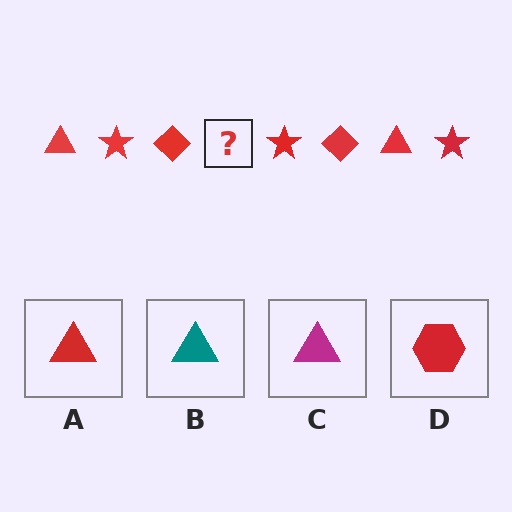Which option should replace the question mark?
Option A.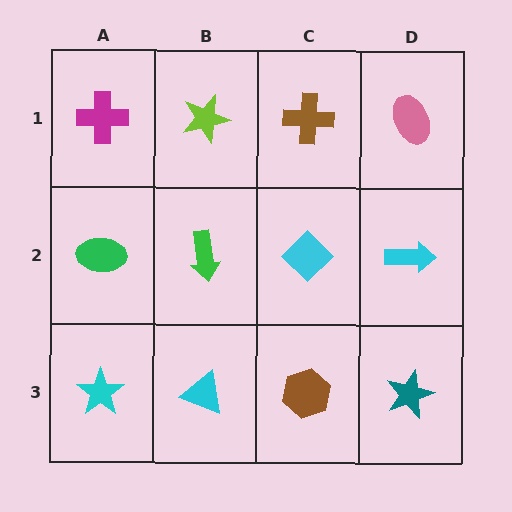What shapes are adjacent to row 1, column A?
A green ellipse (row 2, column A), a lime star (row 1, column B).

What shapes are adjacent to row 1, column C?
A cyan diamond (row 2, column C), a lime star (row 1, column B), a pink ellipse (row 1, column D).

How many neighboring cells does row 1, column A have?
2.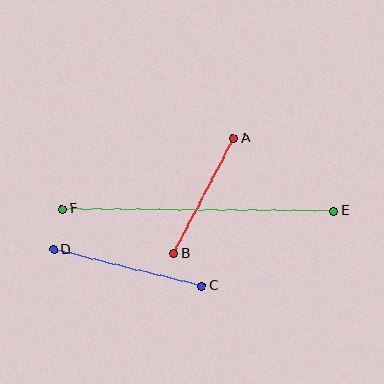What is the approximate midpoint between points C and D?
The midpoint is at approximately (128, 268) pixels.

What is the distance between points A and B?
The distance is approximately 130 pixels.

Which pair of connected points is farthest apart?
Points E and F are farthest apart.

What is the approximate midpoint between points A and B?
The midpoint is at approximately (204, 196) pixels.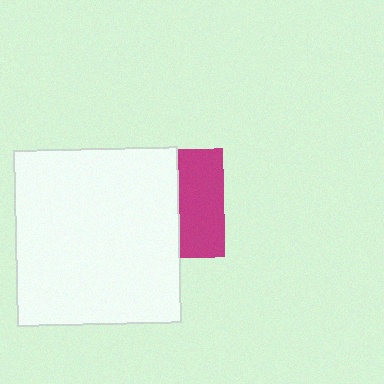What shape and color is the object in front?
The object in front is a white rectangle.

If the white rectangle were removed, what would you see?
You would see the complete magenta square.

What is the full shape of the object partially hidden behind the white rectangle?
The partially hidden object is a magenta square.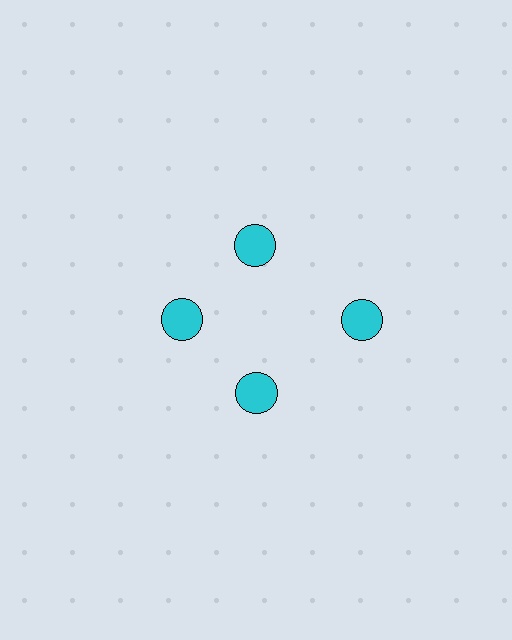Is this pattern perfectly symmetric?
No. The 4 cyan circles are arranged in a ring, but one element near the 3 o'clock position is pushed outward from the center, breaking the 4-fold rotational symmetry.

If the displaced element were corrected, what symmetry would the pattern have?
It would have 4-fold rotational symmetry — the pattern would map onto itself every 90 degrees.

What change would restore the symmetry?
The symmetry would be restored by moving it inward, back onto the ring so that all 4 circles sit at equal angles and equal distance from the center.